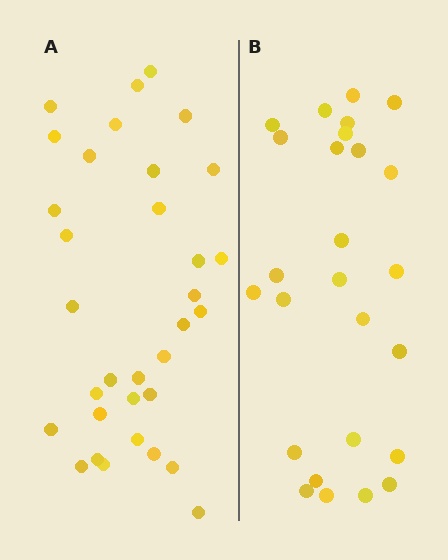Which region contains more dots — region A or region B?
Region A (the left region) has more dots.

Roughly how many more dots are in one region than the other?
Region A has roughly 8 or so more dots than region B.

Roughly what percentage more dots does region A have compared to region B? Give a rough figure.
About 25% more.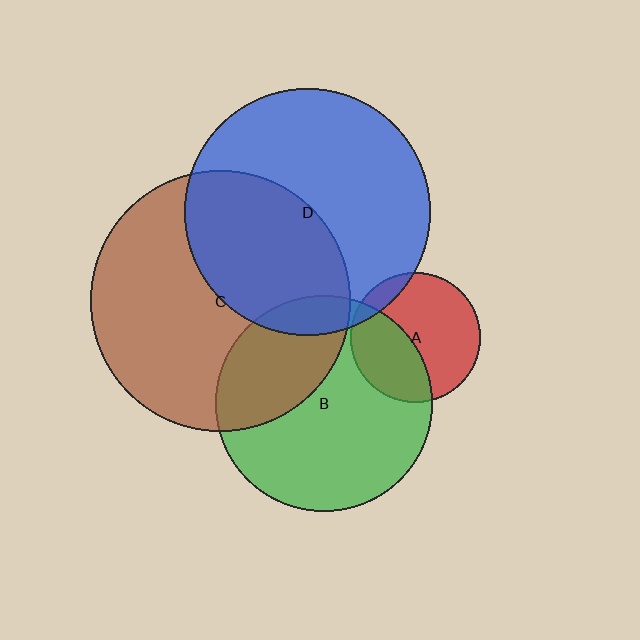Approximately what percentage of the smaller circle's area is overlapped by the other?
Approximately 10%.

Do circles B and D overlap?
Yes.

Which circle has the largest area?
Circle C (brown).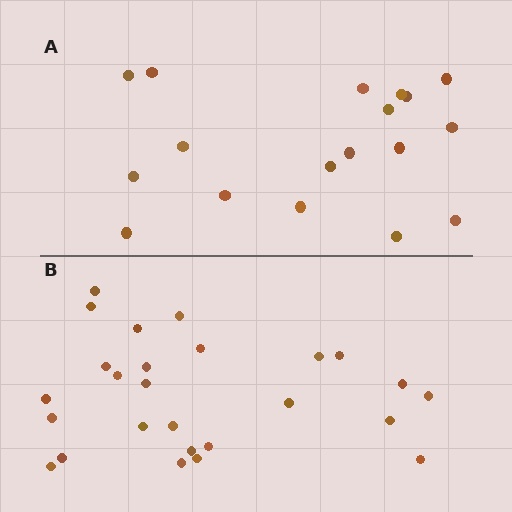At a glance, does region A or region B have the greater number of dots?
Region B (the bottom region) has more dots.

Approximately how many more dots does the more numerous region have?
Region B has roughly 8 or so more dots than region A.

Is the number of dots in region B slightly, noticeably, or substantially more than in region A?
Region B has noticeably more, but not dramatically so. The ratio is roughly 1.4 to 1.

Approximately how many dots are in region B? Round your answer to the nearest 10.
About 30 dots. (The exact count is 26, which rounds to 30.)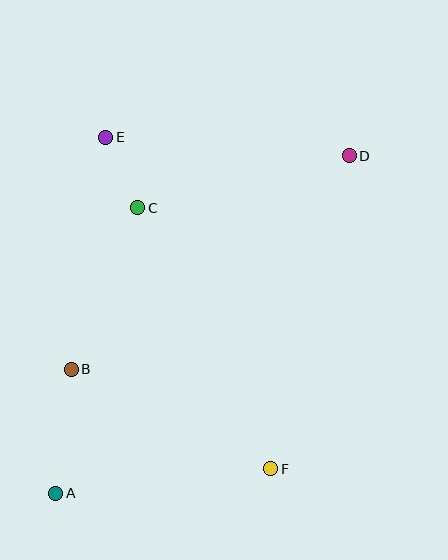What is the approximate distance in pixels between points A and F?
The distance between A and F is approximately 216 pixels.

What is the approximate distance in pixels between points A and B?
The distance between A and B is approximately 125 pixels.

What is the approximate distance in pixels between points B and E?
The distance between B and E is approximately 234 pixels.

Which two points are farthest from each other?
Points A and D are farthest from each other.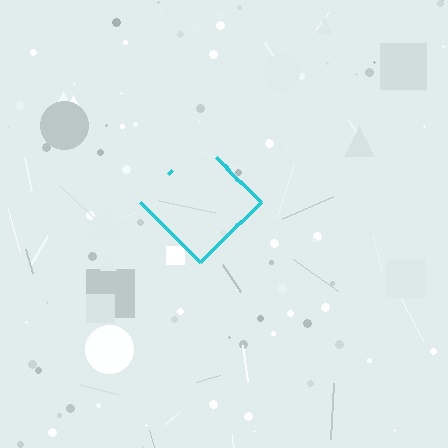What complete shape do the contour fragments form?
The contour fragments form a diamond.